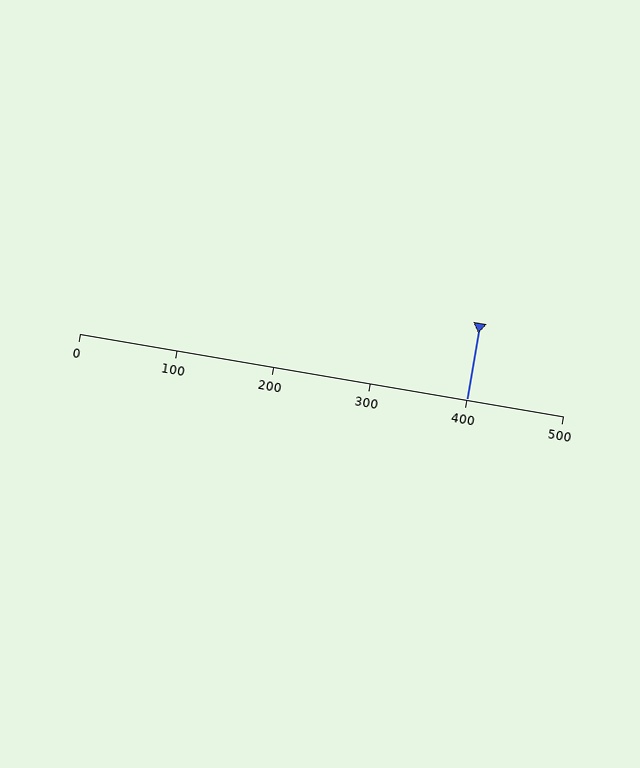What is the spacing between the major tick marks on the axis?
The major ticks are spaced 100 apart.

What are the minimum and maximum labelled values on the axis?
The axis runs from 0 to 500.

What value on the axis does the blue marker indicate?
The marker indicates approximately 400.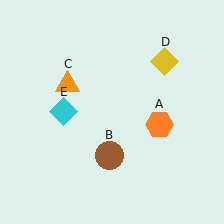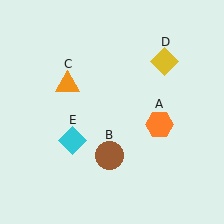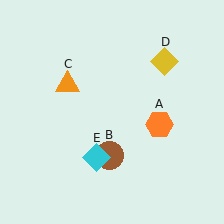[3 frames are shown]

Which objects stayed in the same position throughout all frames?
Orange hexagon (object A) and brown circle (object B) and orange triangle (object C) and yellow diamond (object D) remained stationary.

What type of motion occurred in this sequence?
The cyan diamond (object E) rotated counterclockwise around the center of the scene.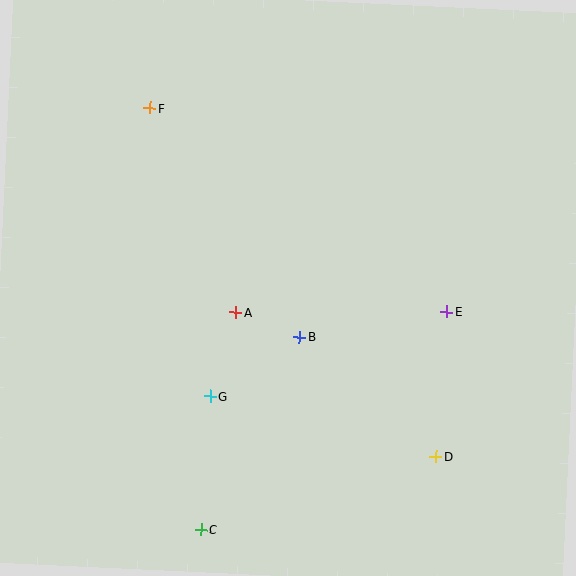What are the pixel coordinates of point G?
Point G is at (210, 396).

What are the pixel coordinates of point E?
Point E is at (447, 311).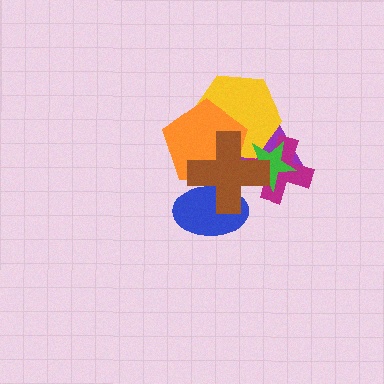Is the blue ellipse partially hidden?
Yes, it is partially covered by another shape.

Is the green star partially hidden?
Yes, it is partially covered by another shape.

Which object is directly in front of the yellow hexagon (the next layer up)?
The green star is directly in front of the yellow hexagon.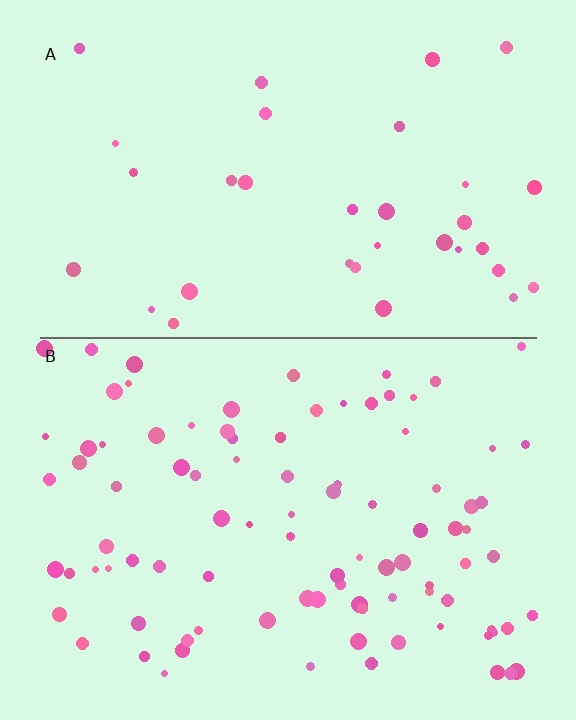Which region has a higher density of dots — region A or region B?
B (the bottom).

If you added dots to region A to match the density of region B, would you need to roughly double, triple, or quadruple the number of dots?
Approximately triple.